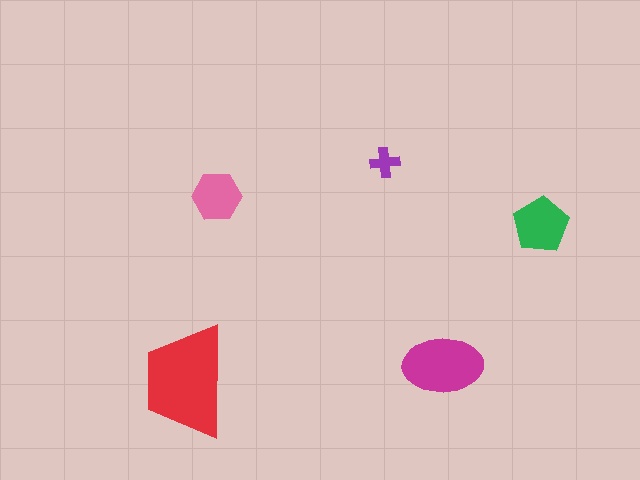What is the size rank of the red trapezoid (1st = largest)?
1st.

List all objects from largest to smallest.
The red trapezoid, the magenta ellipse, the green pentagon, the pink hexagon, the purple cross.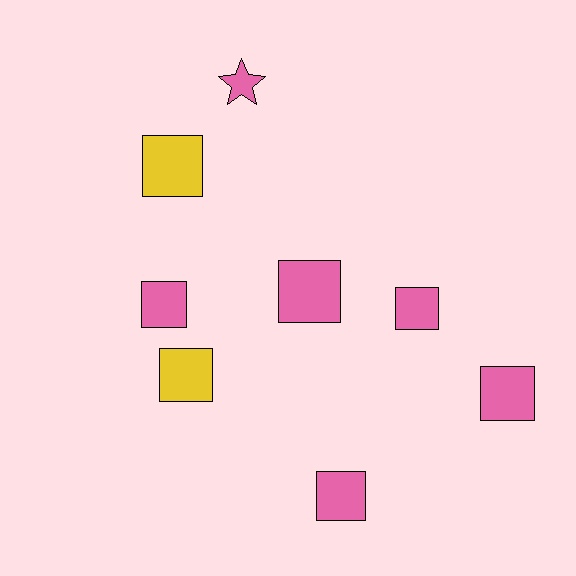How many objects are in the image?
There are 8 objects.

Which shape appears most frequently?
Square, with 7 objects.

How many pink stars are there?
There is 1 pink star.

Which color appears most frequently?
Pink, with 6 objects.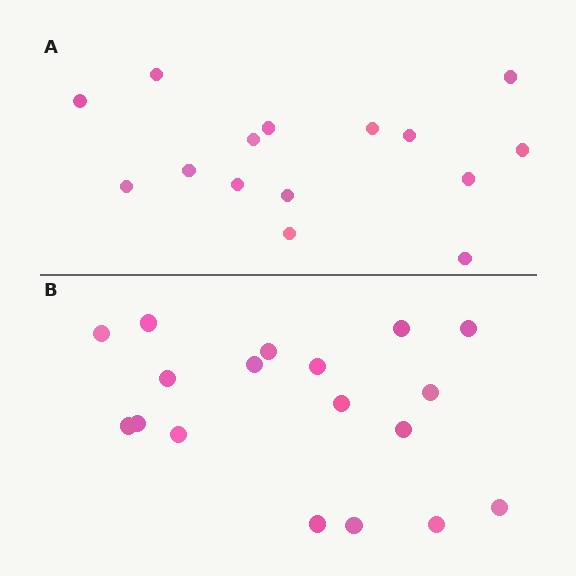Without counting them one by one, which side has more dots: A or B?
Region B (the bottom region) has more dots.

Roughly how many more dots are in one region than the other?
Region B has just a few more — roughly 2 or 3 more dots than region A.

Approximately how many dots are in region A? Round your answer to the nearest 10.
About 20 dots. (The exact count is 15, which rounds to 20.)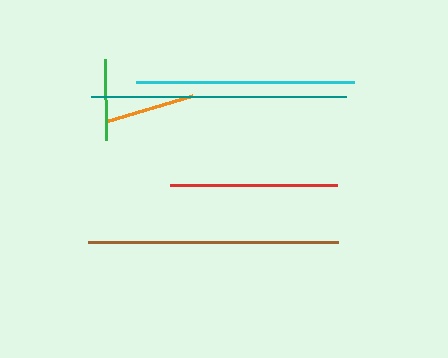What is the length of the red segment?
The red segment is approximately 166 pixels long.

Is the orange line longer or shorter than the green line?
The orange line is longer than the green line.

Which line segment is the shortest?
The green line is the shortest at approximately 81 pixels.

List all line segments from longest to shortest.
From longest to shortest: teal, brown, cyan, red, orange, green.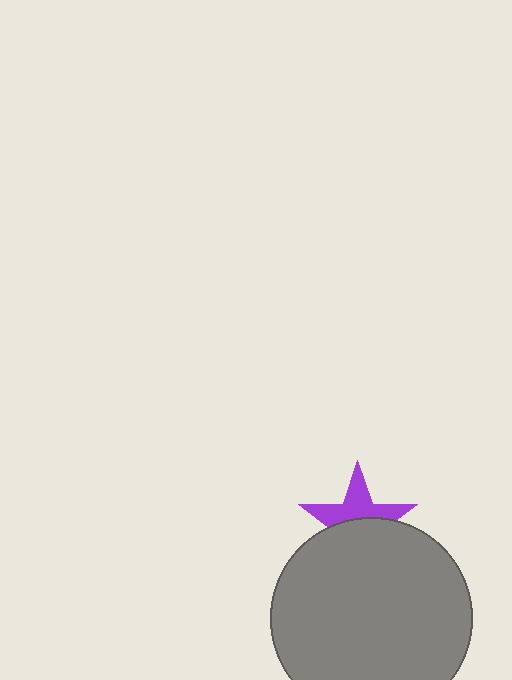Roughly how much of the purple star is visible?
About half of it is visible (roughly 49%).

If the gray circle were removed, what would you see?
You would see the complete purple star.